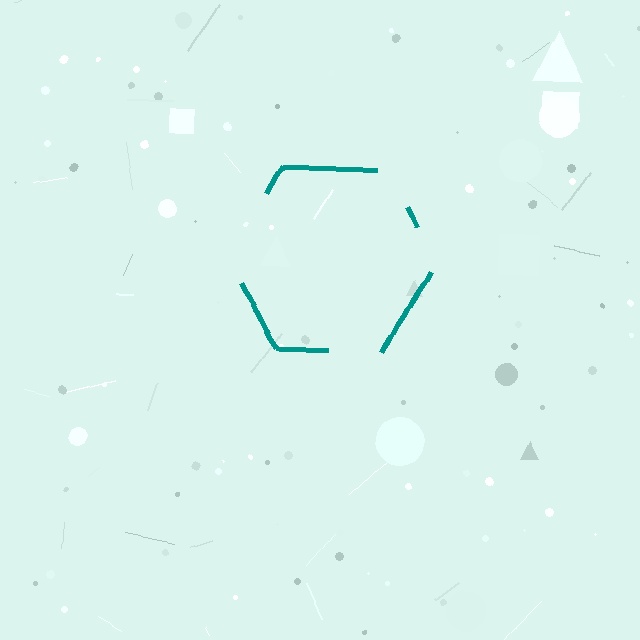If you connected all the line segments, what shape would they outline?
They would outline a hexagon.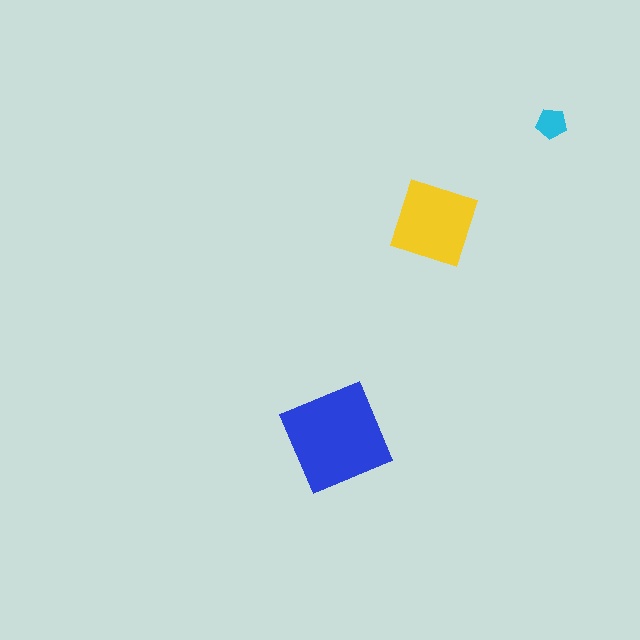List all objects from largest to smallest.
The blue square, the yellow diamond, the cyan pentagon.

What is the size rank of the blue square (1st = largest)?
1st.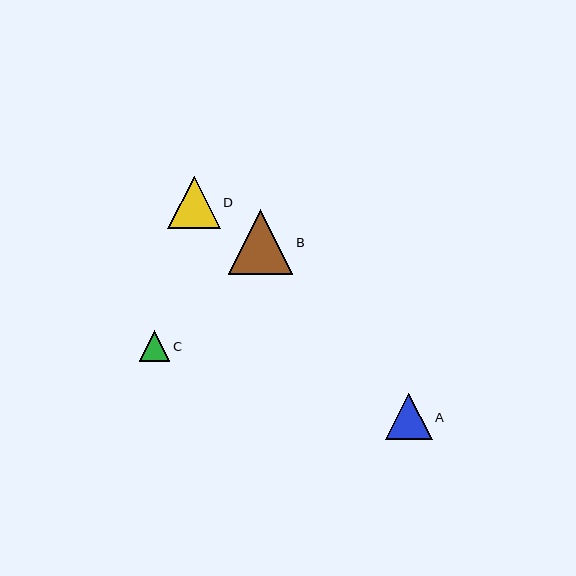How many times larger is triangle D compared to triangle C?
Triangle D is approximately 1.7 times the size of triangle C.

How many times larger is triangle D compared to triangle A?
Triangle D is approximately 1.1 times the size of triangle A.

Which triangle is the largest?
Triangle B is the largest with a size of approximately 64 pixels.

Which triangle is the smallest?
Triangle C is the smallest with a size of approximately 30 pixels.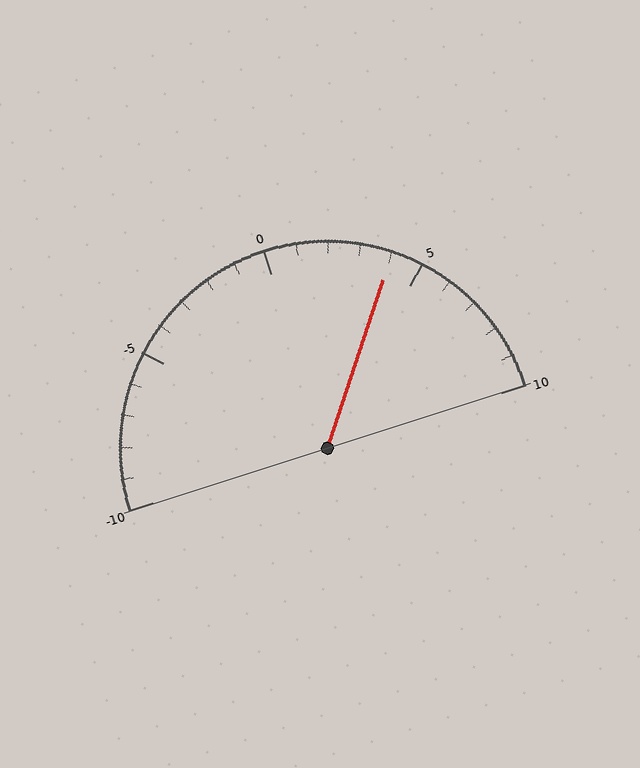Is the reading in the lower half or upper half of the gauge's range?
The reading is in the upper half of the range (-10 to 10).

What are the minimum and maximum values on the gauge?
The gauge ranges from -10 to 10.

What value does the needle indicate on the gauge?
The needle indicates approximately 4.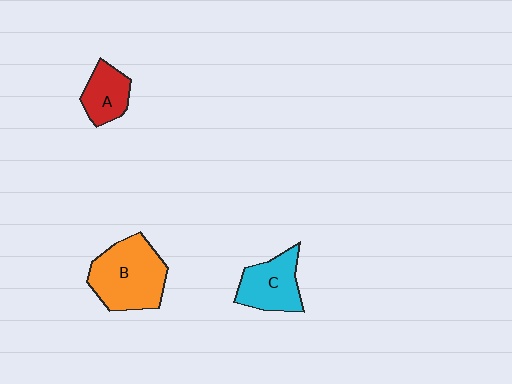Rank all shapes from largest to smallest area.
From largest to smallest: B (orange), C (cyan), A (red).